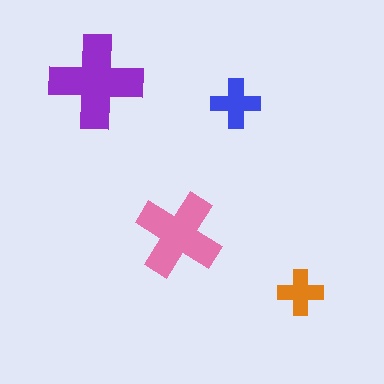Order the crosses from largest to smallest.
the purple one, the pink one, the blue one, the orange one.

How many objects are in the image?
There are 4 objects in the image.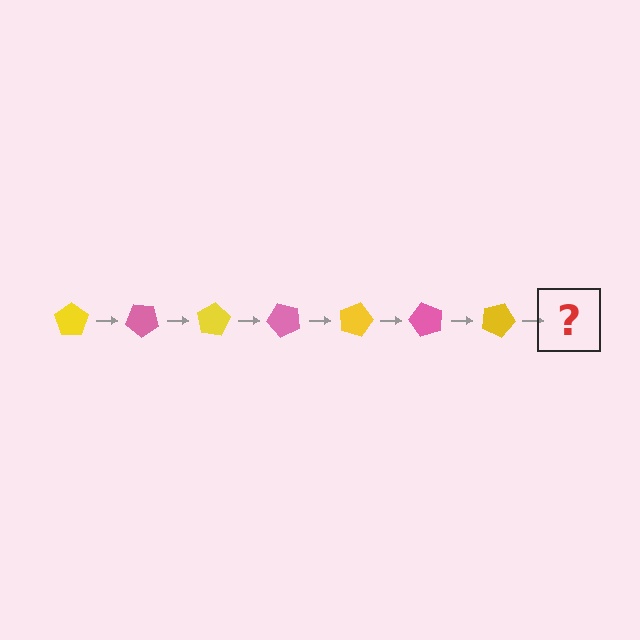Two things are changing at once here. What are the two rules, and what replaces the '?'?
The two rules are that it rotates 40 degrees each step and the color cycles through yellow and pink. The '?' should be a pink pentagon, rotated 280 degrees from the start.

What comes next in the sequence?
The next element should be a pink pentagon, rotated 280 degrees from the start.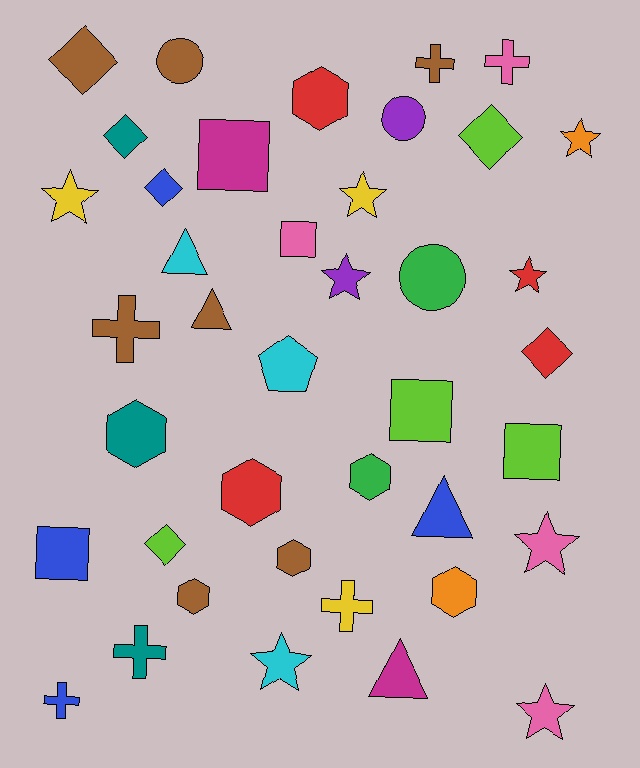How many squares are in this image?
There are 5 squares.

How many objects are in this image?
There are 40 objects.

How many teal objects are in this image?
There are 3 teal objects.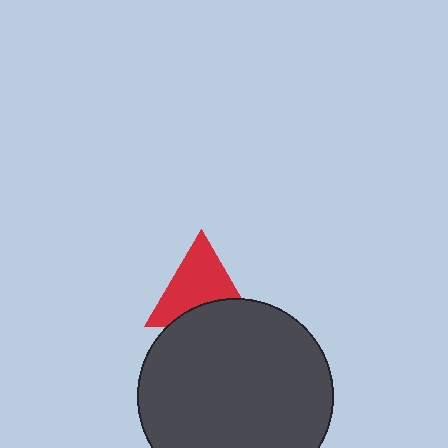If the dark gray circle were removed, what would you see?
You would see the complete red triangle.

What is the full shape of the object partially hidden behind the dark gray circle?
The partially hidden object is a red triangle.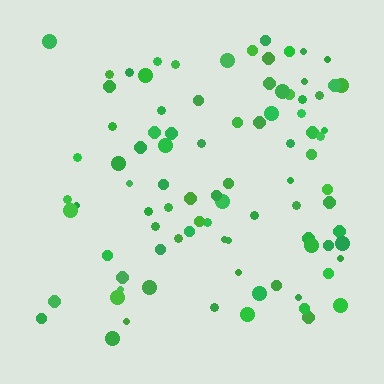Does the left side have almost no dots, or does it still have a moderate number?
Still a moderate number, just noticeably fewer than the right.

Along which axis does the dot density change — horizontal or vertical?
Horizontal.